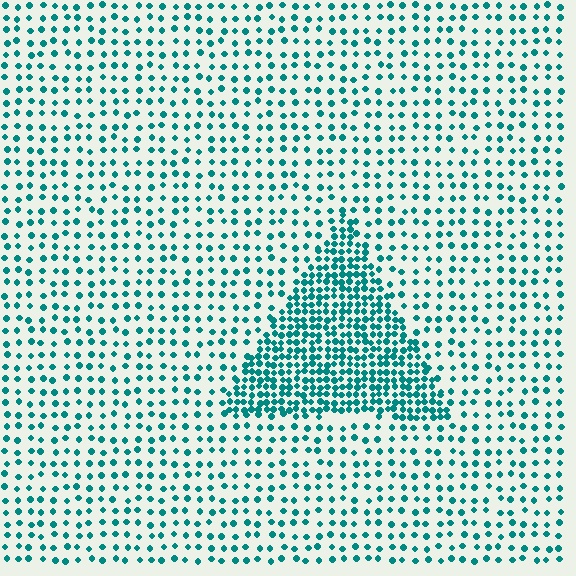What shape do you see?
I see a triangle.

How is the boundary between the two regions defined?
The boundary is defined by a change in element density (approximately 2.6x ratio). All elements are the same color, size, and shape.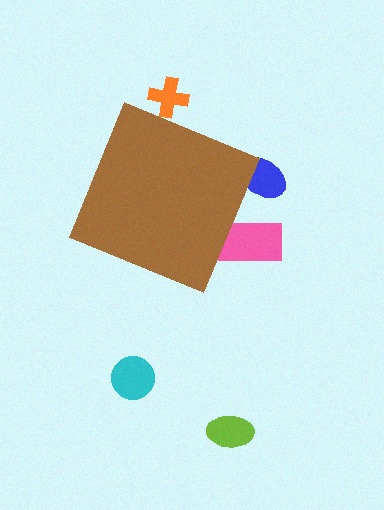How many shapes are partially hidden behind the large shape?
3 shapes are partially hidden.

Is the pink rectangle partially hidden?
Yes, the pink rectangle is partially hidden behind the brown diamond.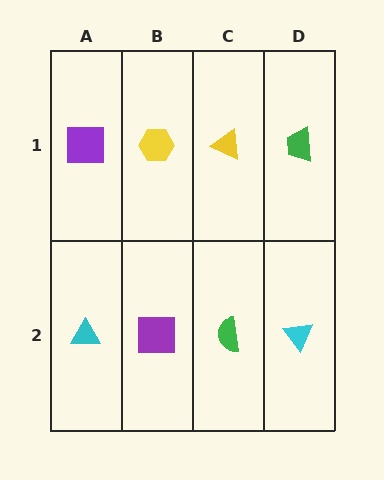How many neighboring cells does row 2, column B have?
3.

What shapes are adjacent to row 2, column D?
A green trapezoid (row 1, column D), a green semicircle (row 2, column C).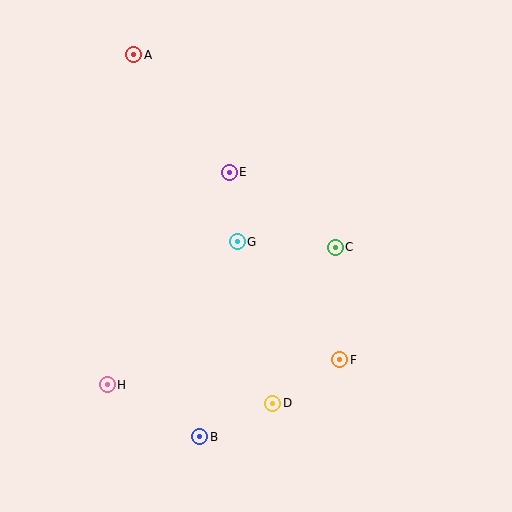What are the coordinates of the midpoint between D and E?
The midpoint between D and E is at (251, 288).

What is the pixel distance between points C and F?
The distance between C and F is 113 pixels.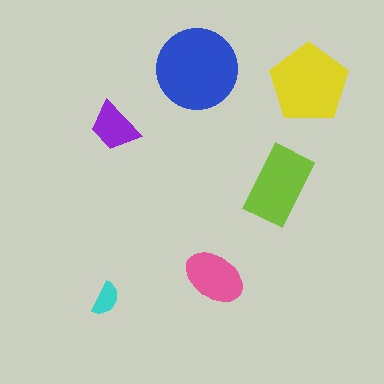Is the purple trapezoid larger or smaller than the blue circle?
Smaller.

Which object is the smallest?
The cyan semicircle.